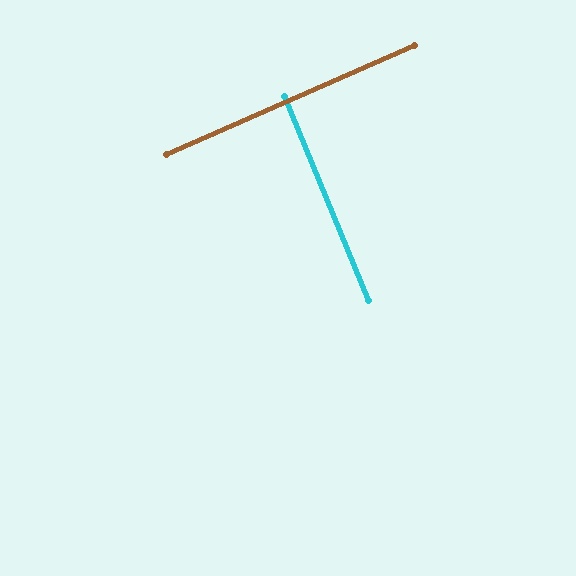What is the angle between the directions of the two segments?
Approximately 89 degrees.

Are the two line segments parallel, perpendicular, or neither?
Perpendicular — they meet at approximately 89°.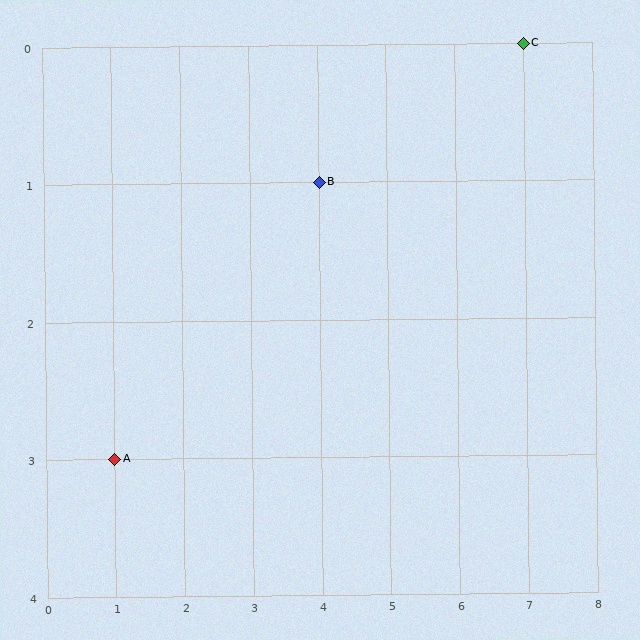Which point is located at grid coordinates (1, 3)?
Point A is at (1, 3).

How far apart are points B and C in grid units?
Points B and C are 3 columns and 1 row apart (about 3.2 grid units diagonally).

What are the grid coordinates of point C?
Point C is at grid coordinates (7, 0).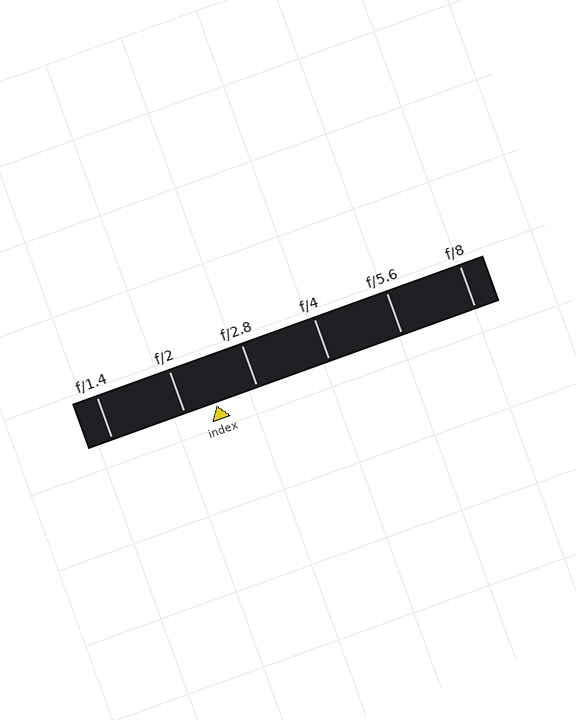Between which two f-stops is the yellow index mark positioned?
The index mark is between f/2 and f/2.8.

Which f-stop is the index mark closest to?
The index mark is closest to f/2.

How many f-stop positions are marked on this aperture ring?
There are 6 f-stop positions marked.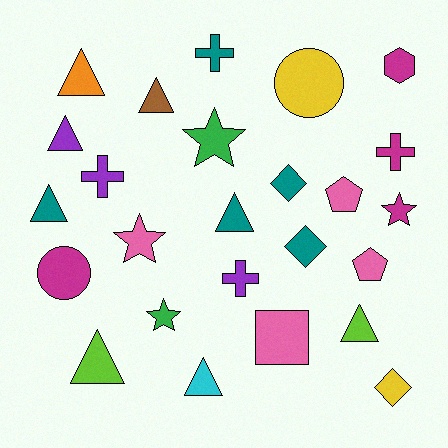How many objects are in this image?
There are 25 objects.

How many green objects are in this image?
There are 2 green objects.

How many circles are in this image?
There are 2 circles.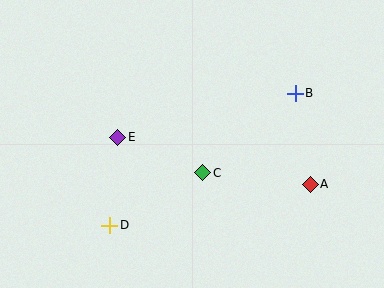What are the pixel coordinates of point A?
Point A is at (310, 184).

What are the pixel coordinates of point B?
Point B is at (295, 93).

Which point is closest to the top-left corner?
Point E is closest to the top-left corner.